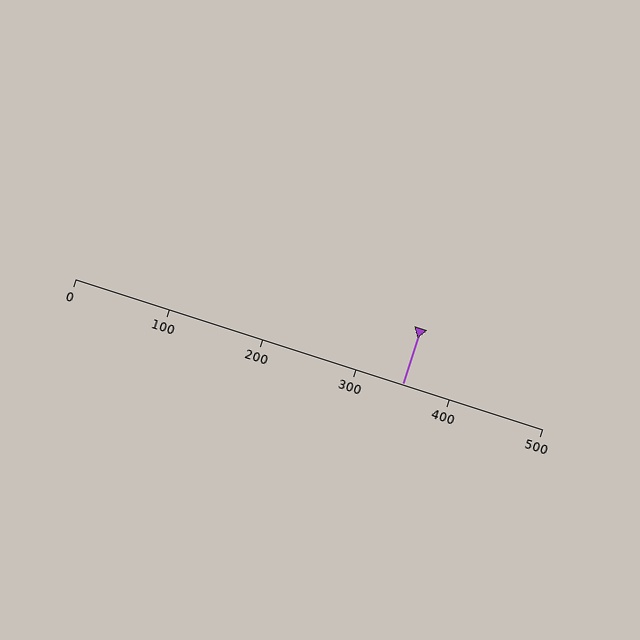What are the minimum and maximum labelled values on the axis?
The axis runs from 0 to 500.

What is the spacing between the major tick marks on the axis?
The major ticks are spaced 100 apart.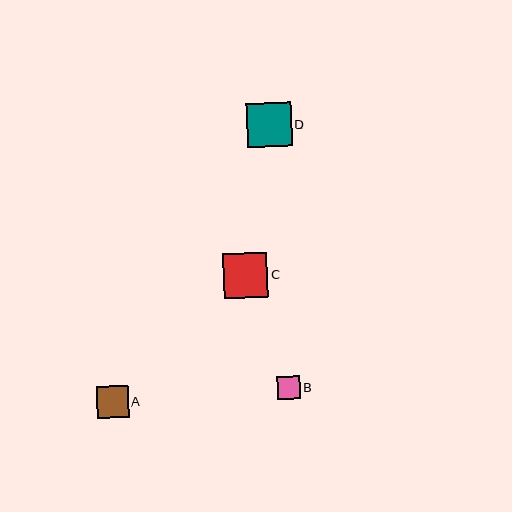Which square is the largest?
Square C is the largest with a size of approximately 45 pixels.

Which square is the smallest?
Square B is the smallest with a size of approximately 23 pixels.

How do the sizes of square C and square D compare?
Square C and square D are approximately the same size.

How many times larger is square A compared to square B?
Square A is approximately 1.4 times the size of square B.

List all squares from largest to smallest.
From largest to smallest: C, D, A, B.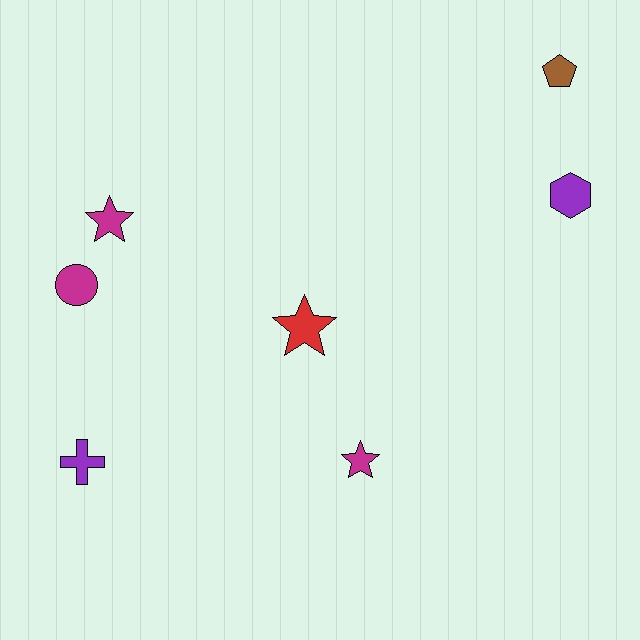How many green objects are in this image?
There are no green objects.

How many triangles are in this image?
There are no triangles.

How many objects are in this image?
There are 7 objects.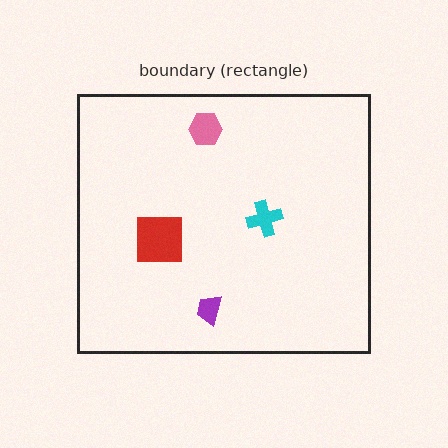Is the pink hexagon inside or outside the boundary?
Inside.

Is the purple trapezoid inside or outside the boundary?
Inside.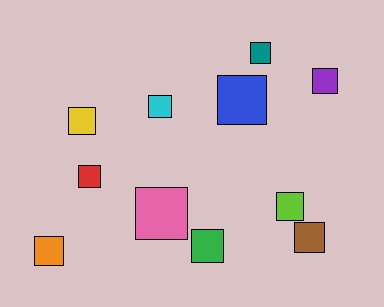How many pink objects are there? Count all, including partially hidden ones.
There is 1 pink object.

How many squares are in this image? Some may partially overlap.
There are 11 squares.